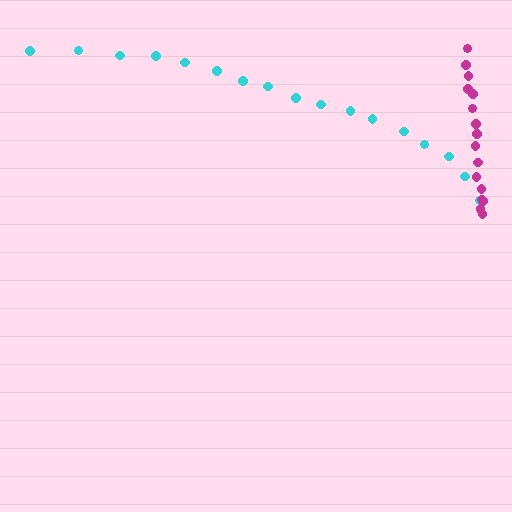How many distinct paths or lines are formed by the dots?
There are 2 distinct paths.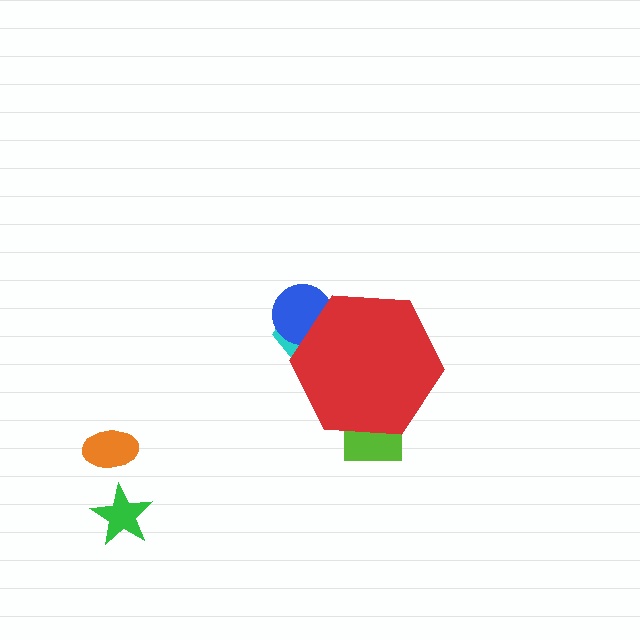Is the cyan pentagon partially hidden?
Yes, the cyan pentagon is partially hidden behind the red hexagon.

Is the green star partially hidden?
No, the green star is fully visible.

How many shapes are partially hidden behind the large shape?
3 shapes are partially hidden.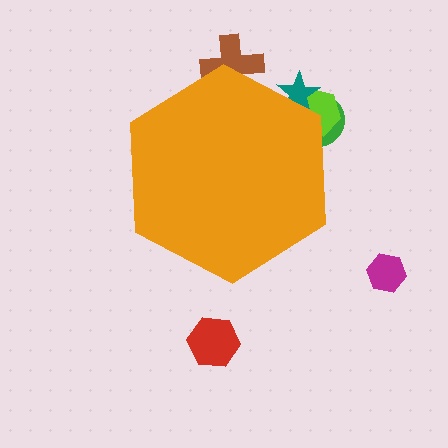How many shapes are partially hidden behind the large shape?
4 shapes are partially hidden.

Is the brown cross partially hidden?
Yes, the brown cross is partially hidden behind the orange hexagon.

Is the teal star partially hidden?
Yes, the teal star is partially hidden behind the orange hexagon.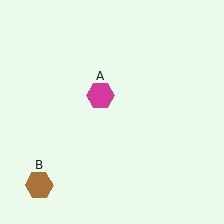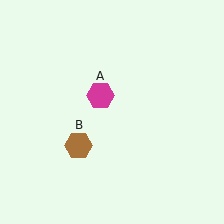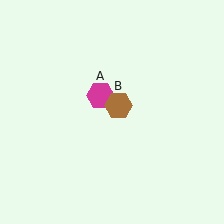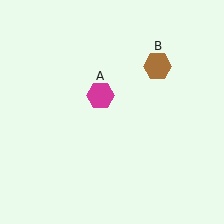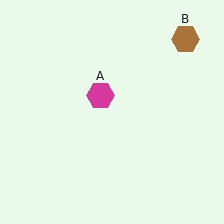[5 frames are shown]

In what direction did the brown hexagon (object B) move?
The brown hexagon (object B) moved up and to the right.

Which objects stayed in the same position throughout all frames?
Magenta hexagon (object A) remained stationary.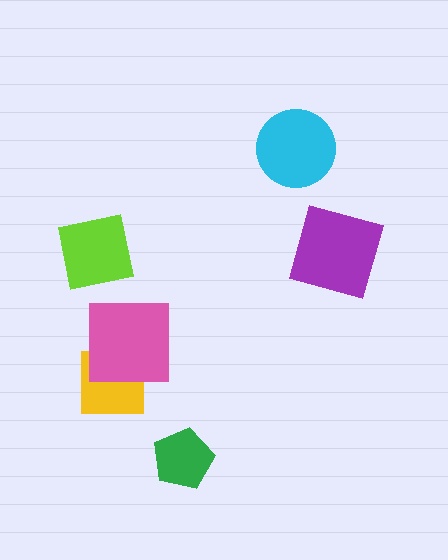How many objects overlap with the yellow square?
1 object overlaps with the yellow square.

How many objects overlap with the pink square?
1 object overlaps with the pink square.